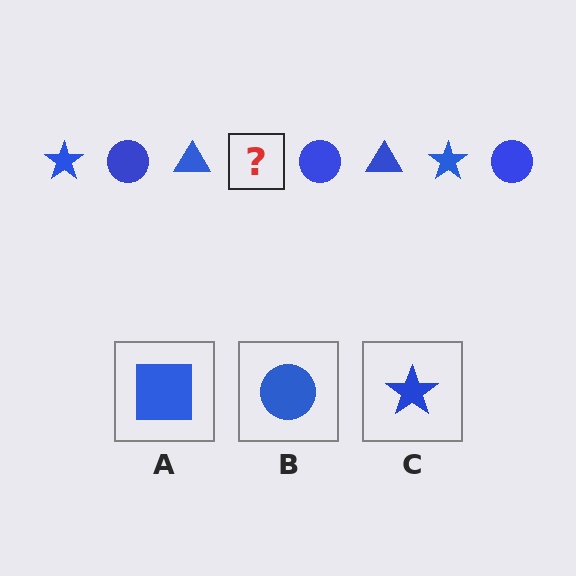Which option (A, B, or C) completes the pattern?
C.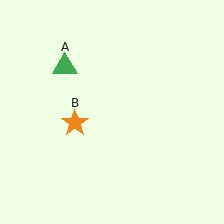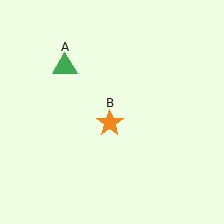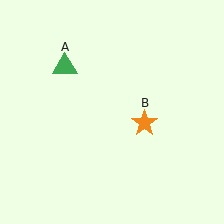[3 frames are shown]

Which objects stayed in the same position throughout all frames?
Green triangle (object A) remained stationary.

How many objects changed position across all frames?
1 object changed position: orange star (object B).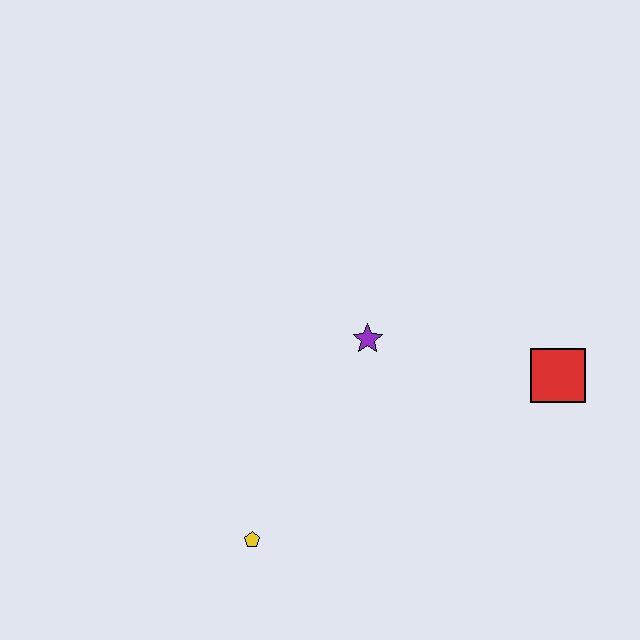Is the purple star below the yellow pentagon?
No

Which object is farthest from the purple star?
The yellow pentagon is farthest from the purple star.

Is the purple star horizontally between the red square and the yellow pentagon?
Yes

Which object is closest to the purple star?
The red square is closest to the purple star.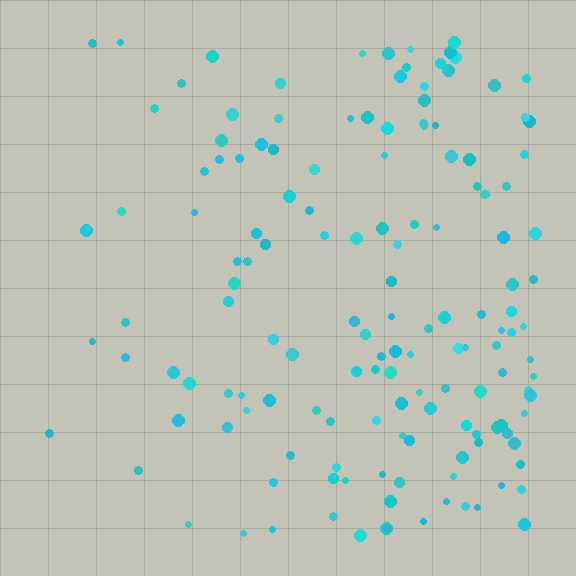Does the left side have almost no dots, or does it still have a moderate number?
Still a moderate number, just noticeably fewer than the right.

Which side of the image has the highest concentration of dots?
The right.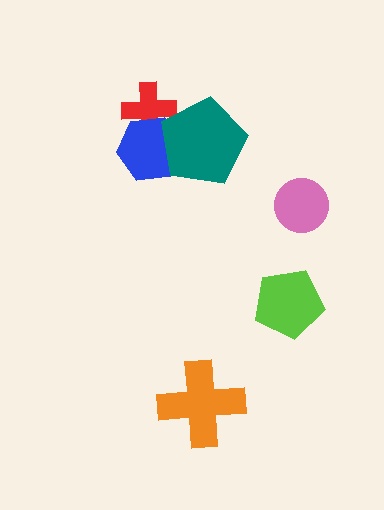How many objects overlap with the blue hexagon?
2 objects overlap with the blue hexagon.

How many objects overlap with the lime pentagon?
0 objects overlap with the lime pentagon.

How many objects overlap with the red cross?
2 objects overlap with the red cross.